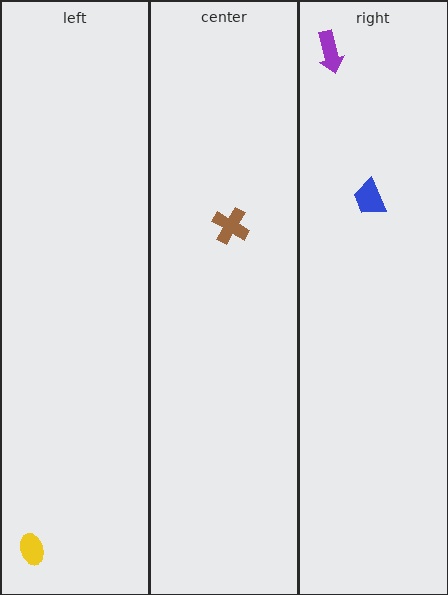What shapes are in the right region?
The blue trapezoid, the purple arrow.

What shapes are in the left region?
The yellow ellipse.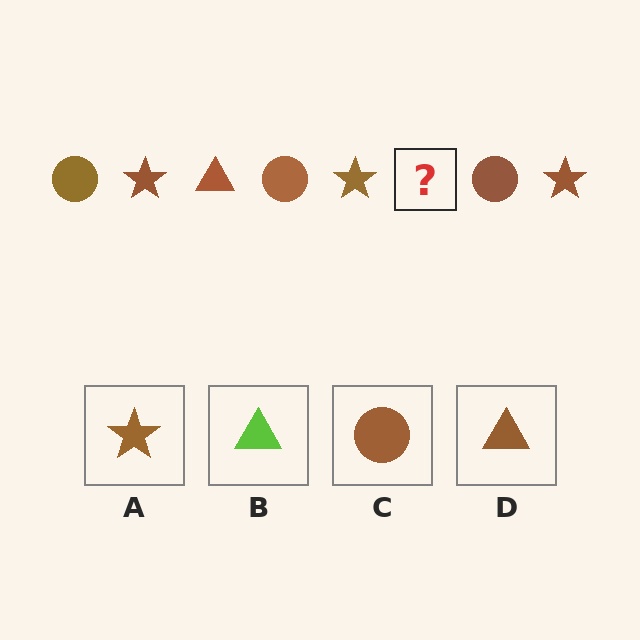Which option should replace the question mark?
Option D.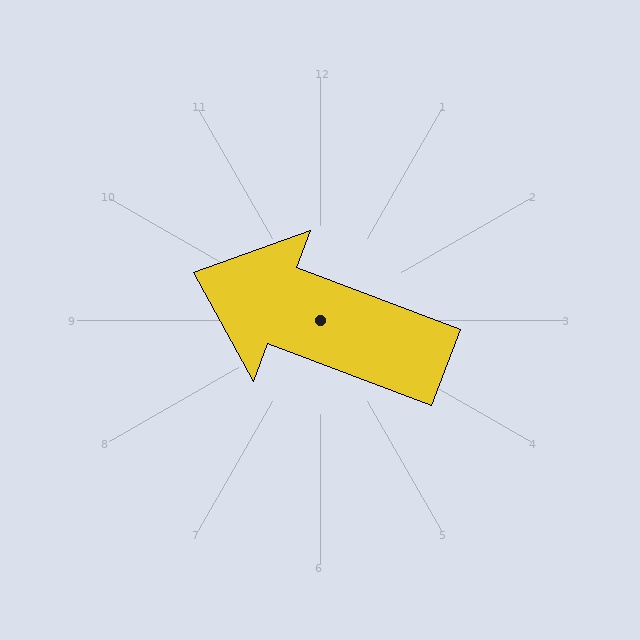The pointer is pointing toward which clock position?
Roughly 10 o'clock.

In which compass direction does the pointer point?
West.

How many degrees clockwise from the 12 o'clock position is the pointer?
Approximately 291 degrees.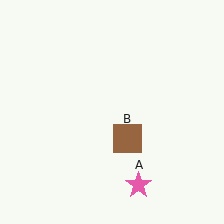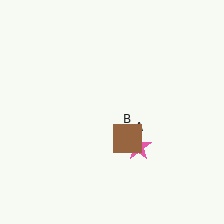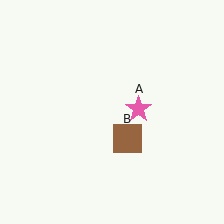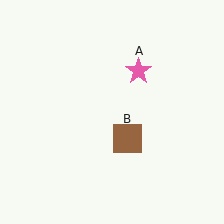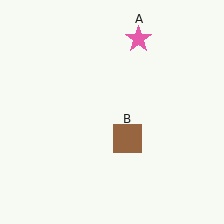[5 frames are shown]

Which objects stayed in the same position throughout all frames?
Brown square (object B) remained stationary.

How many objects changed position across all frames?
1 object changed position: pink star (object A).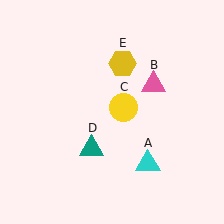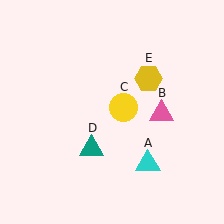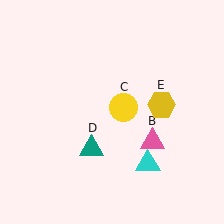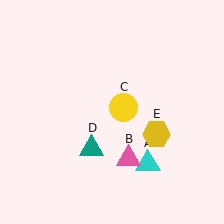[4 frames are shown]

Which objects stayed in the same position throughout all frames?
Cyan triangle (object A) and yellow circle (object C) and teal triangle (object D) remained stationary.